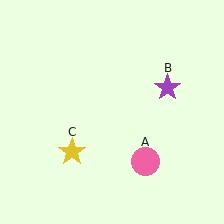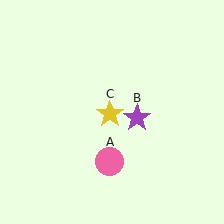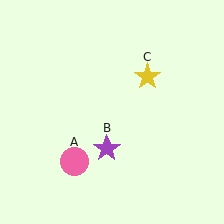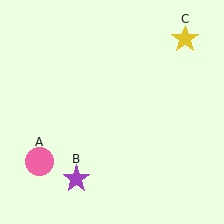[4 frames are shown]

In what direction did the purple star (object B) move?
The purple star (object B) moved down and to the left.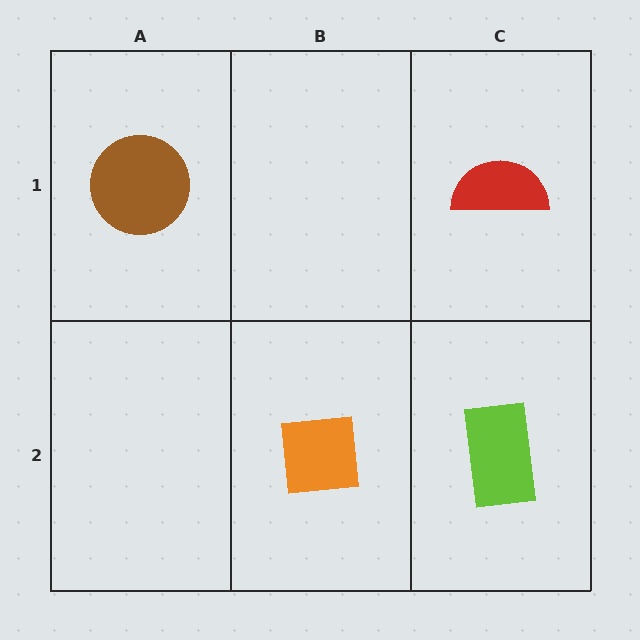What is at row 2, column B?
An orange square.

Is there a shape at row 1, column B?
No, that cell is empty.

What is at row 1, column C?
A red semicircle.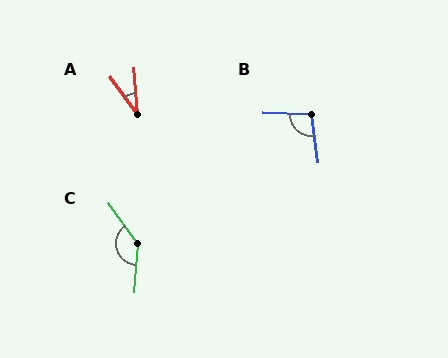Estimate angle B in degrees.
Approximately 100 degrees.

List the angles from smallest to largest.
A (31°), B (100°), C (141°).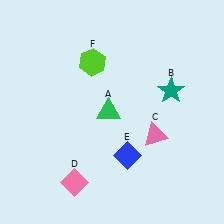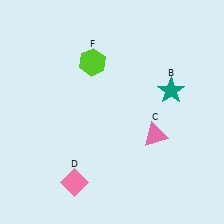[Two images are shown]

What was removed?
The blue diamond (E), the green triangle (A) were removed in Image 2.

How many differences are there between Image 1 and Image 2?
There are 2 differences between the two images.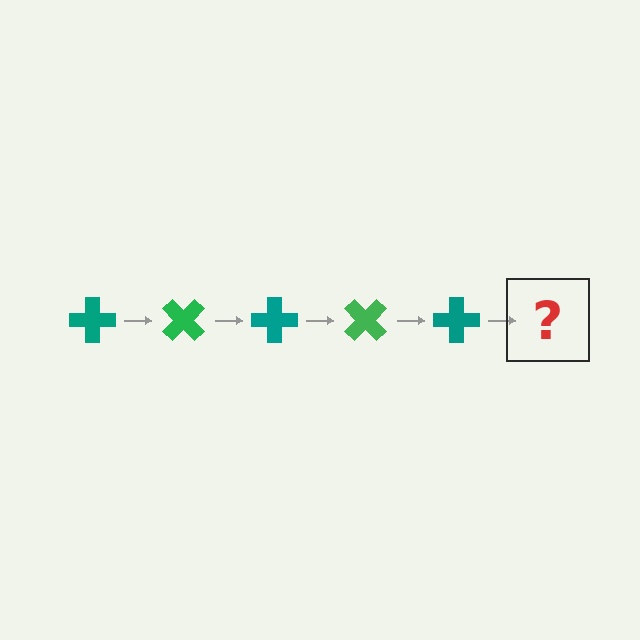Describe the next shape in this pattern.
It should be a green cross, rotated 225 degrees from the start.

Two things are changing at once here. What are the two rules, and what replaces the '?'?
The two rules are that it rotates 45 degrees each step and the color cycles through teal and green. The '?' should be a green cross, rotated 225 degrees from the start.